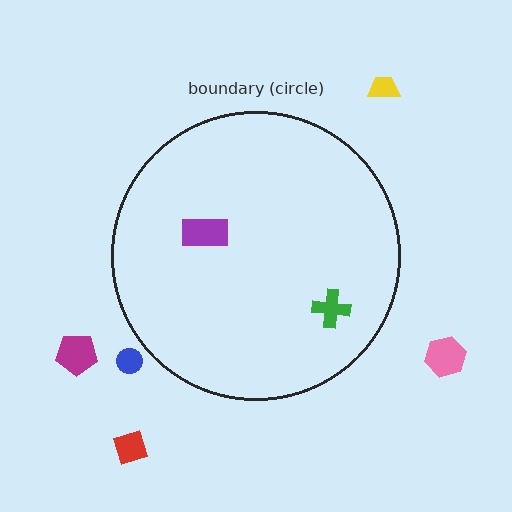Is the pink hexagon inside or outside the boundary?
Outside.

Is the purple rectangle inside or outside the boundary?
Inside.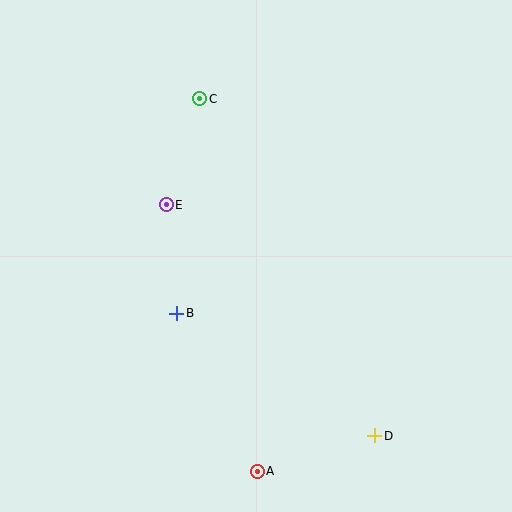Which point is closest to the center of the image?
Point B at (177, 313) is closest to the center.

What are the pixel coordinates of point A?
Point A is at (257, 471).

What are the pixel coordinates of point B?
Point B is at (177, 313).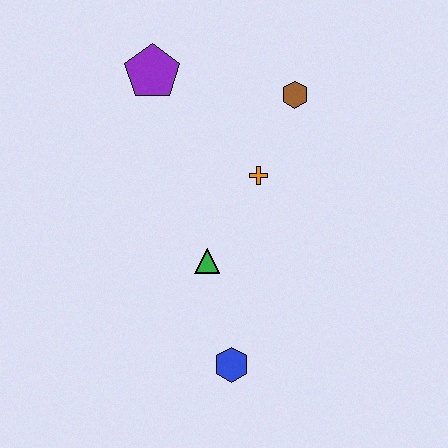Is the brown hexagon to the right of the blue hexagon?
Yes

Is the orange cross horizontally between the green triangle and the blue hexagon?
No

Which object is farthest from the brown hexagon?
The blue hexagon is farthest from the brown hexagon.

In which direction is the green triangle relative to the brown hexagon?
The green triangle is below the brown hexagon.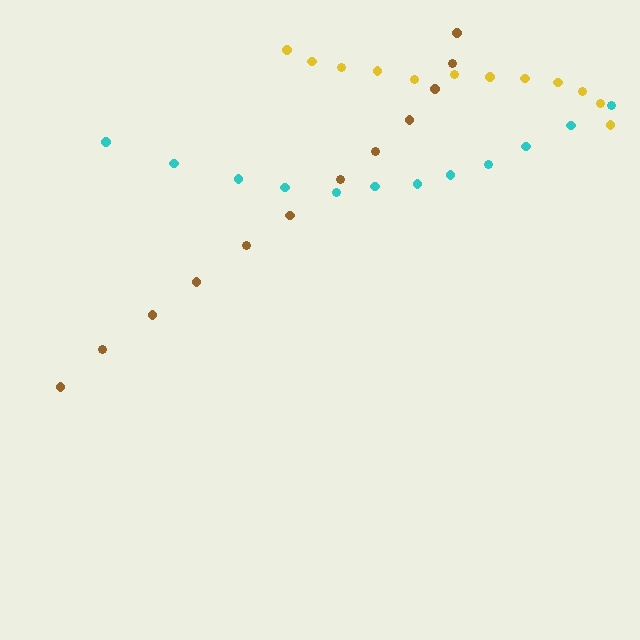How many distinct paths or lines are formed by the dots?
There are 3 distinct paths.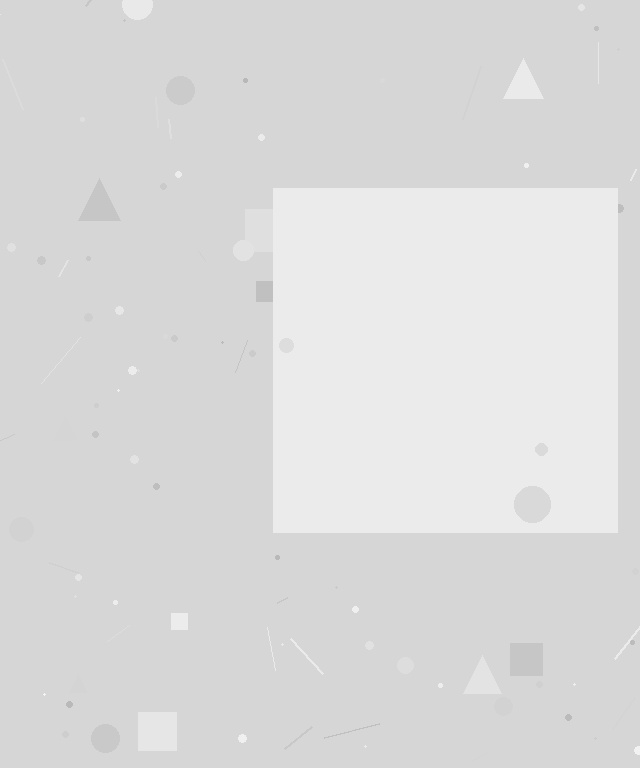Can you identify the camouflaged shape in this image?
The camouflaged shape is a square.